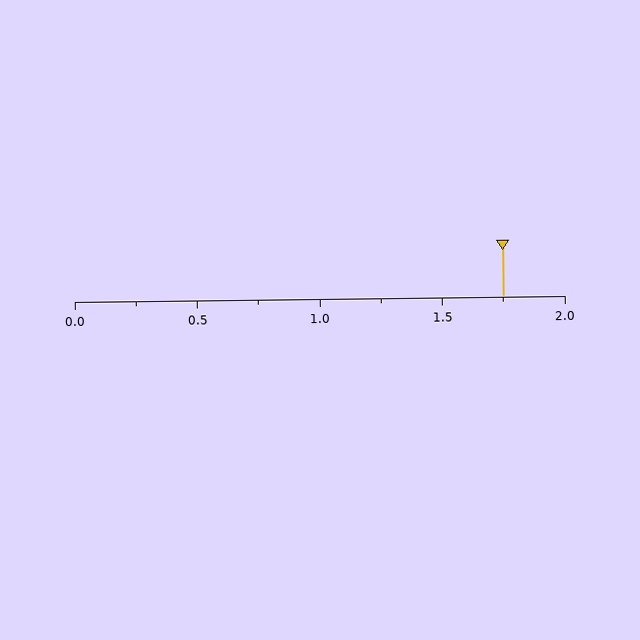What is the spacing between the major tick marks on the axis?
The major ticks are spaced 0.5 apart.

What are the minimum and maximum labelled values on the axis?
The axis runs from 0.0 to 2.0.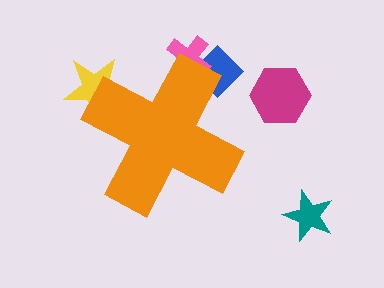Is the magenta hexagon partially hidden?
No, the magenta hexagon is fully visible.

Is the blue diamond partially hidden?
Yes, the blue diamond is partially hidden behind the orange cross.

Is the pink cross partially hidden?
Yes, the pink cross is partially hidden behind the orange cross.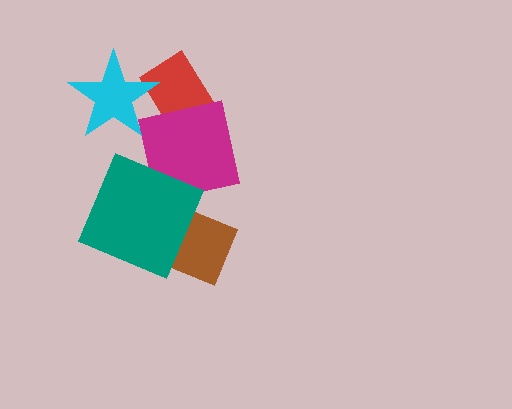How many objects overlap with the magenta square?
2 objects overlap with the magenta square.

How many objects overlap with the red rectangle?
2 objects overlap with the red rectangle.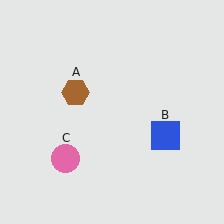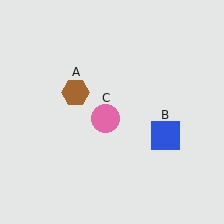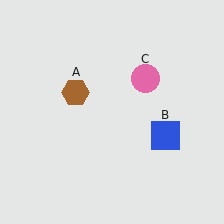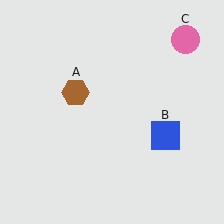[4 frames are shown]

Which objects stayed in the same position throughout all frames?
Brown hexagon (object A) and blue square (object B) remained stationary.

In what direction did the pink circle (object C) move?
The pink circle (object C) moved up and to the right.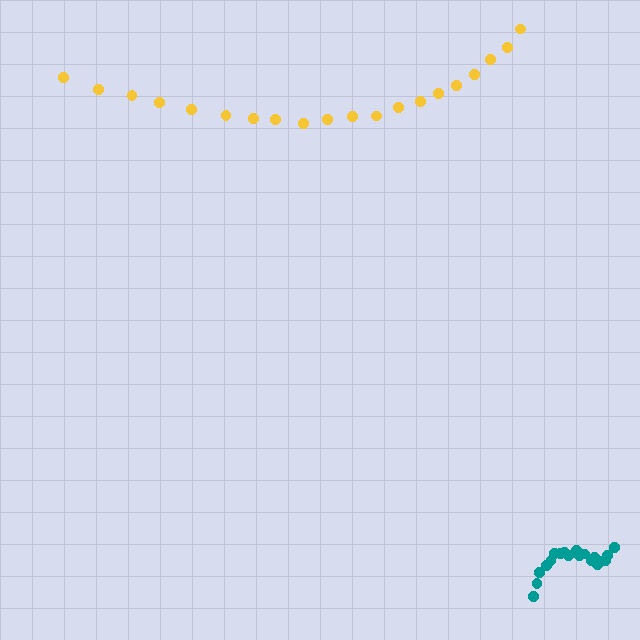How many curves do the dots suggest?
There are 2 distinct paths.